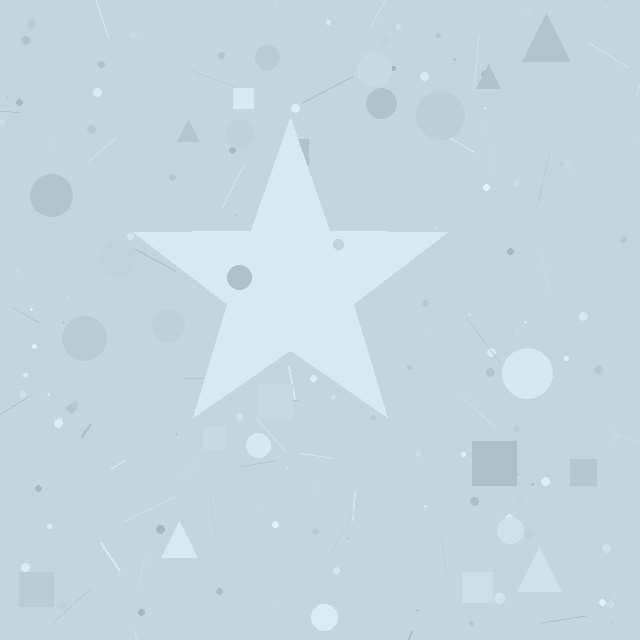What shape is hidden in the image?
A star is hidden in the image.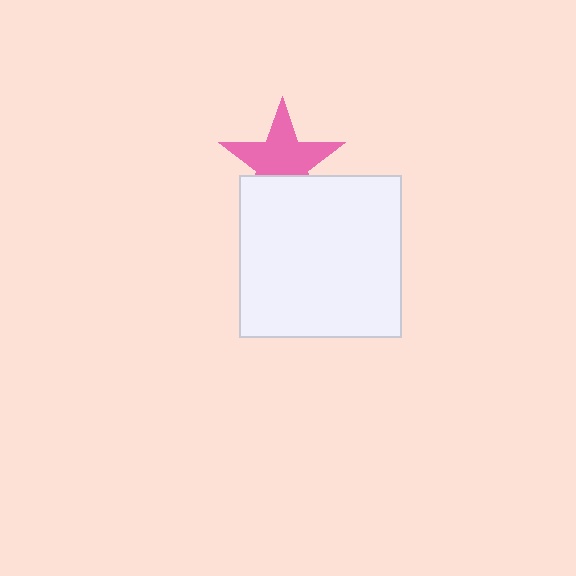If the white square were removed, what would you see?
You would see the complete pink star.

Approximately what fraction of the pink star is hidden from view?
Roughly 32% of the pink star is hidden behind the white square.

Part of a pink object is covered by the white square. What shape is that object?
It is a star.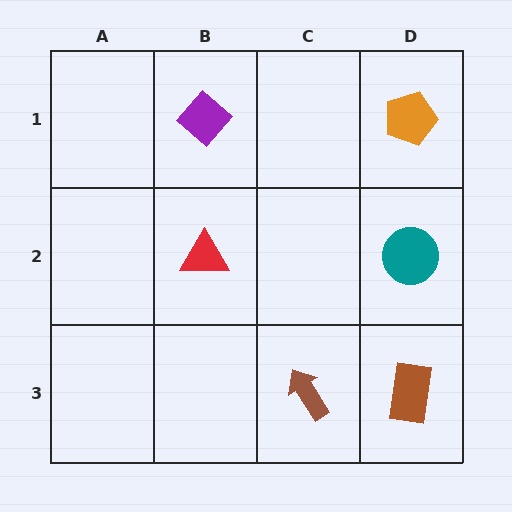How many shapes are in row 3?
2 shapes.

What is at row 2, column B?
A red triangle.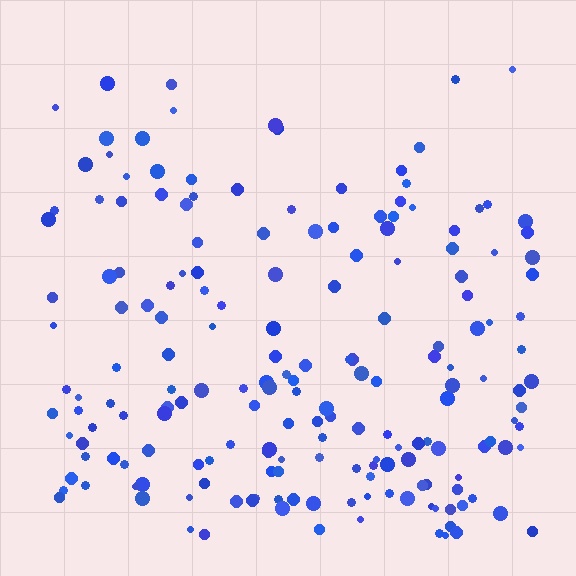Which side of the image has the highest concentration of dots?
The bottom.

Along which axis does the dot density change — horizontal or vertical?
Vertical.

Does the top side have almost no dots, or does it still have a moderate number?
Still a moderate number, just noticeably fewer than the bottom.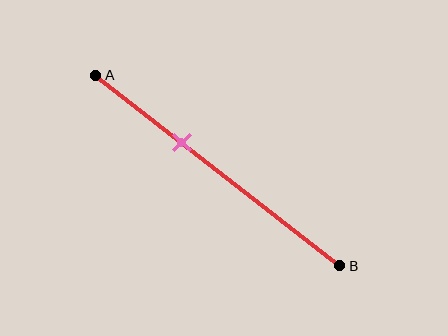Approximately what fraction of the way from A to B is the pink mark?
The pink mark is approximately 35% of the way from A to B.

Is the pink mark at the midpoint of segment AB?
No, the mark is at about 35% from A, not at the 50% midpoint.